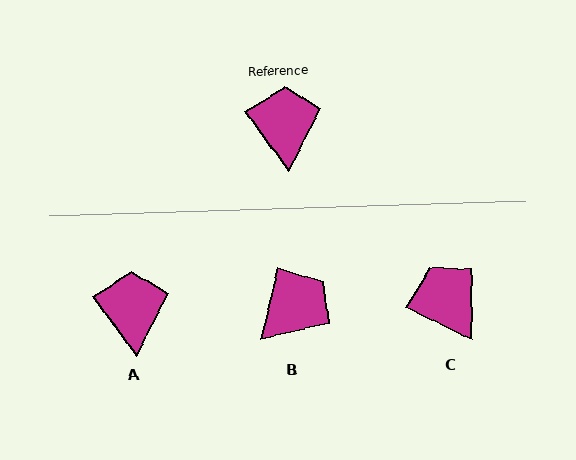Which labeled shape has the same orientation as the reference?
A.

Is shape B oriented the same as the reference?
No, it is off by about 49 degrees.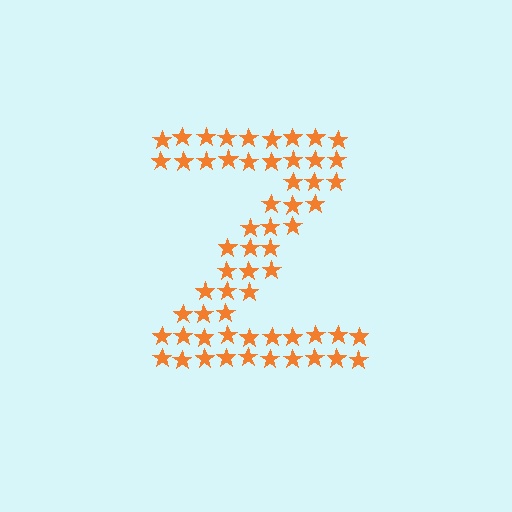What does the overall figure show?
The overall figure shows the letter Z.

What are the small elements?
The small elements are stars.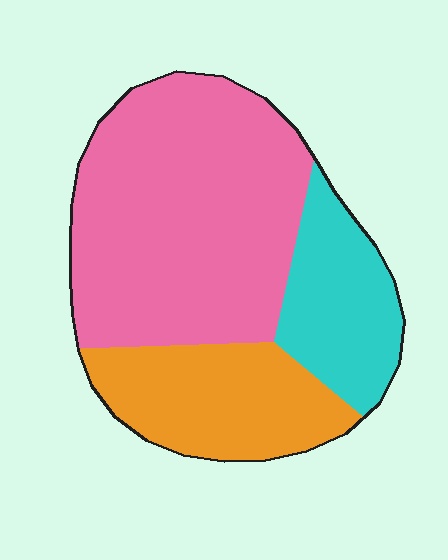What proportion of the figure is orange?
Orange covers about 25% of the figure.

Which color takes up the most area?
Pink, at roughly 55%.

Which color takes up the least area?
Cyan, at roughly 20%.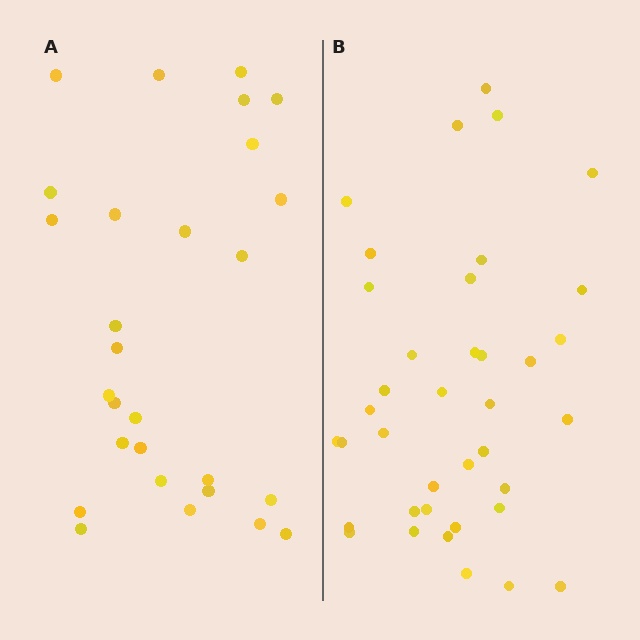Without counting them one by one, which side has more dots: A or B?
Region B (the right region) has more dots.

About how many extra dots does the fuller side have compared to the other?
Region B has roughly 10 or so more dots than region A.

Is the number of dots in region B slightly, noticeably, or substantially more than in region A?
Region B has noticeably more, but not dramatically so. The ratio is roughly 1.4 to 1.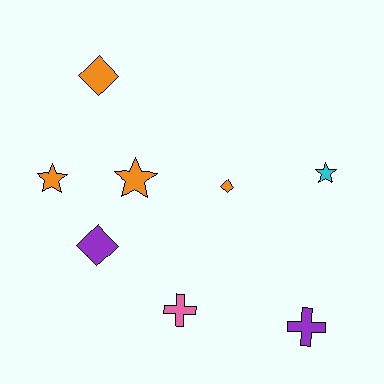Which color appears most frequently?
Orange, with 4 objects.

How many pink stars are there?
There are no pink stars.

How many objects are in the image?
There are 8 objects.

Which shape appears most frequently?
Diamond, with 3 objects.